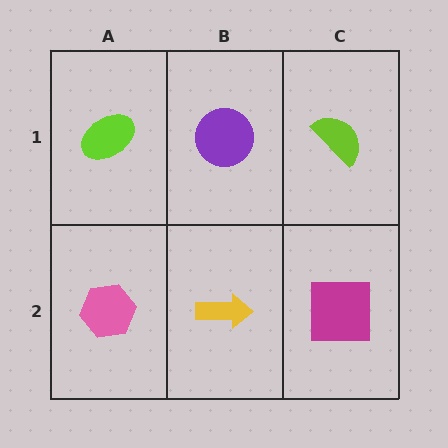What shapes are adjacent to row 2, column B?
A purple circle (row 1, column B), a pink hexagon (row 2, column A), a magenta square (row 2, column C).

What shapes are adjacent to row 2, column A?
A lime ellipse (row 1, column A), a yellow arrow (row 2, column B).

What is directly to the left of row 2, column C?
A yellow arrow.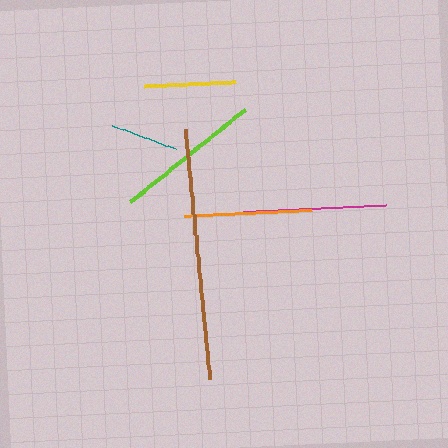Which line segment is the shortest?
The teal line is the shortest at approximately 67 pixels.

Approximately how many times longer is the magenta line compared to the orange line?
The magenta line is approximately 1.1 times the length of the orange line.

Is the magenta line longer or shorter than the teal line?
The magenta line is longer than the teal line.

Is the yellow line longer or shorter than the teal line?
The yellow line is longer than the teal line.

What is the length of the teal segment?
The teal segment is approximately 67 pixels long.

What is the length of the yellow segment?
The yellow segment is approximately 92 pixels long.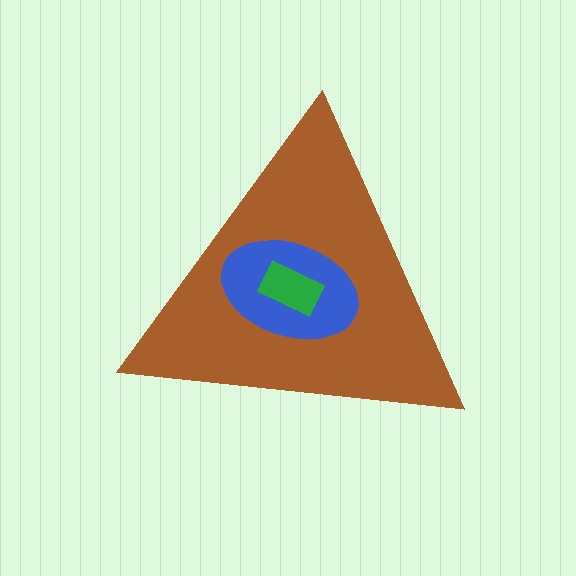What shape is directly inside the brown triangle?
The blue ellipse.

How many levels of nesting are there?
3.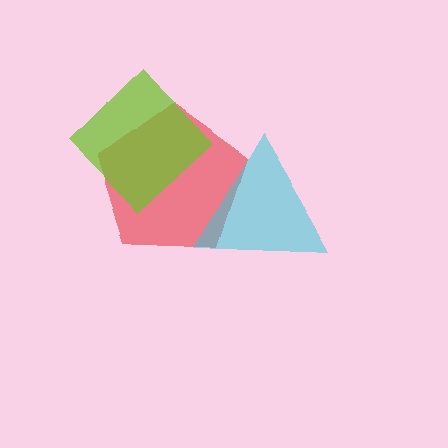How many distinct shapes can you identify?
There are 3 distinct shapes: a red pentagon, a cyan triangle, a lime diamond.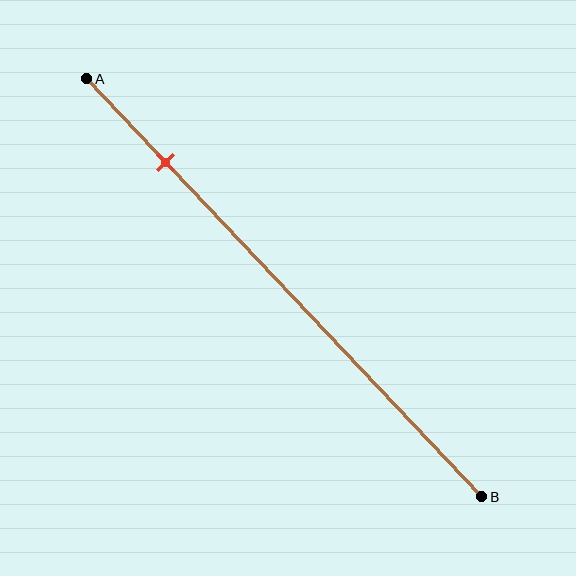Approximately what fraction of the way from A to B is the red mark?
The red mark is approximately 20% of the way from A to B.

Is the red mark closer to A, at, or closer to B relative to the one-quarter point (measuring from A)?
The red mark is closer to point A than the one-quarter point of segment AB.